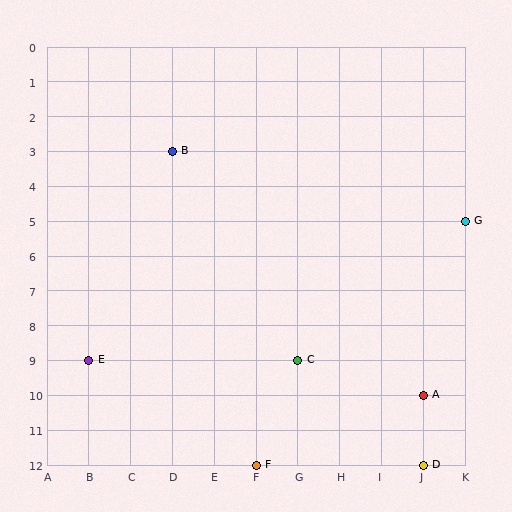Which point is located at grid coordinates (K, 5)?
Point G is at (K, 5).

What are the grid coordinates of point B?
Point B is at grid coordinates (D, 3).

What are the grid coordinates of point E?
Point E is at grid coordinates (B, 9).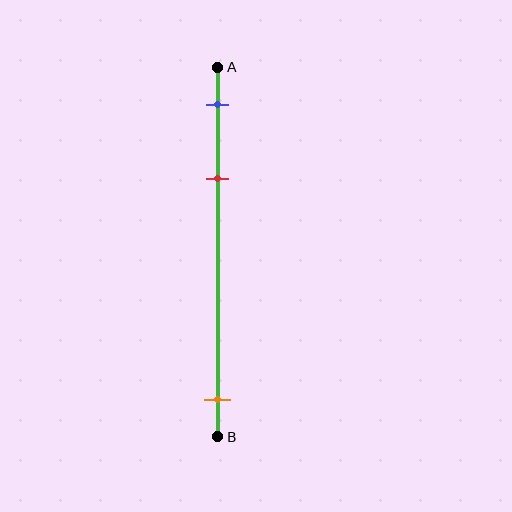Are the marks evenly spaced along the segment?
No, the marks are not evenly spaced.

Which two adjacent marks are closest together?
The blue and red marks are the closest adjacent pair.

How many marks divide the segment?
There are 3 marks dividing the segment.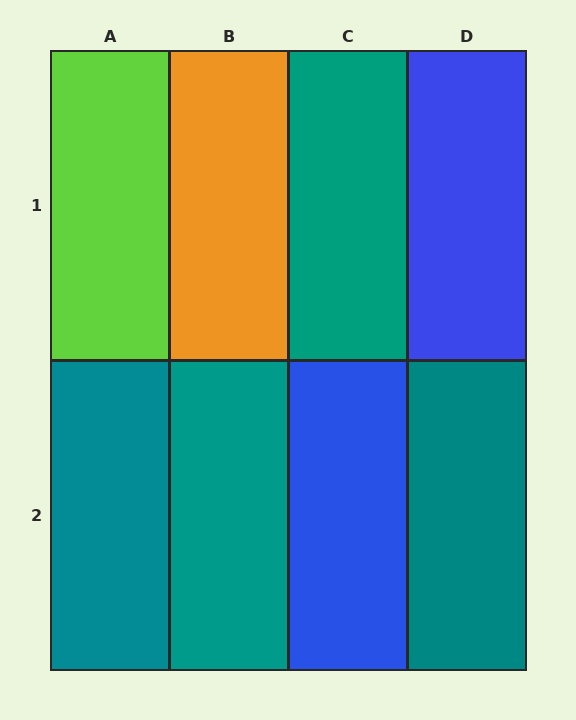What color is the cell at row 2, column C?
Blue.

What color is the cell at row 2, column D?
Teal.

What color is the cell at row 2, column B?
Teal.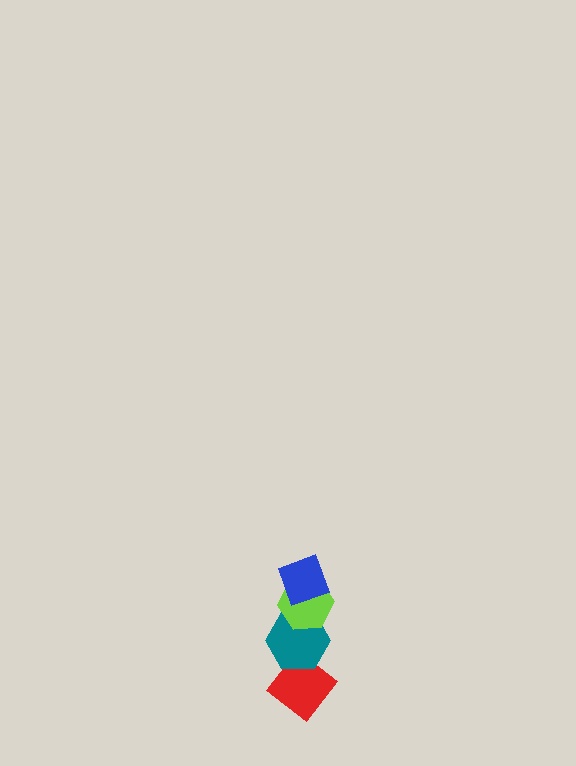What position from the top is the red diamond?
The red diamond is 4th from the top.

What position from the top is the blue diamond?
The blue diamond is 1st from the top.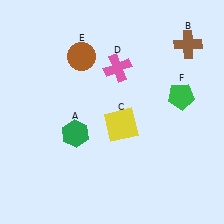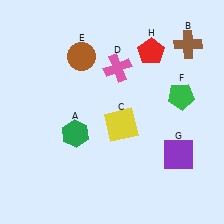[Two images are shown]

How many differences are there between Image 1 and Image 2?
There are 2 differences between the two images.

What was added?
A purple square (G), a red pentagon (H) were added in Image 2.